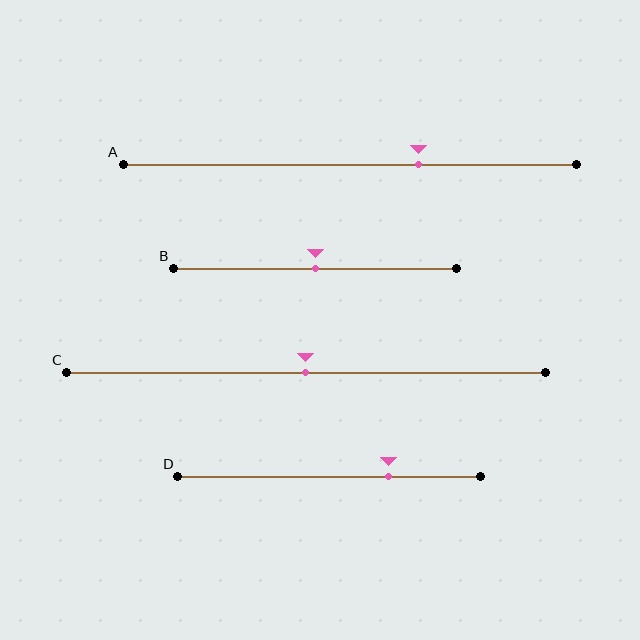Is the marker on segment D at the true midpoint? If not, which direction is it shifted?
No, the marker on segment D is shifted to the right by about 20% of the segment length.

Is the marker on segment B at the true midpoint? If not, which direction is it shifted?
Yes, the marker on segment B is at the true midpoint.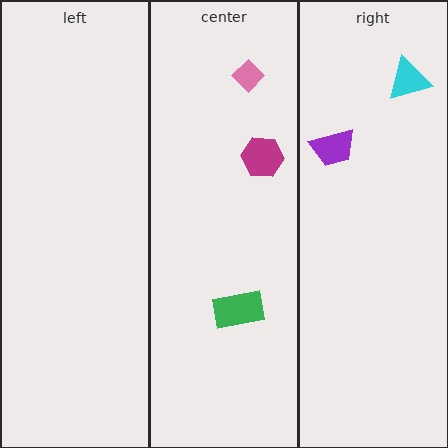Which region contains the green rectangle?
The center region.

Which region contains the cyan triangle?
The right region.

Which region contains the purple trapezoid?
The right region.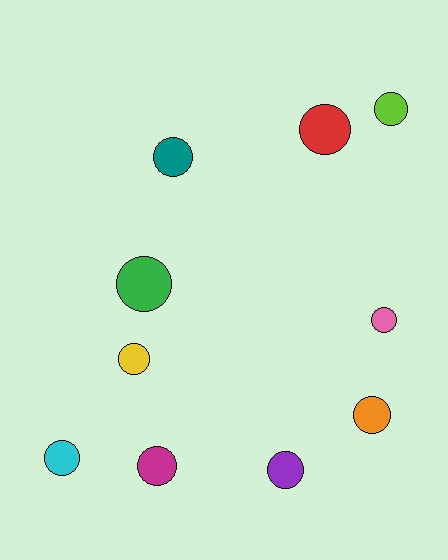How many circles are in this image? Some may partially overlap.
There are 10 circles.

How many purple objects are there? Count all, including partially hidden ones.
There is 1 purple object.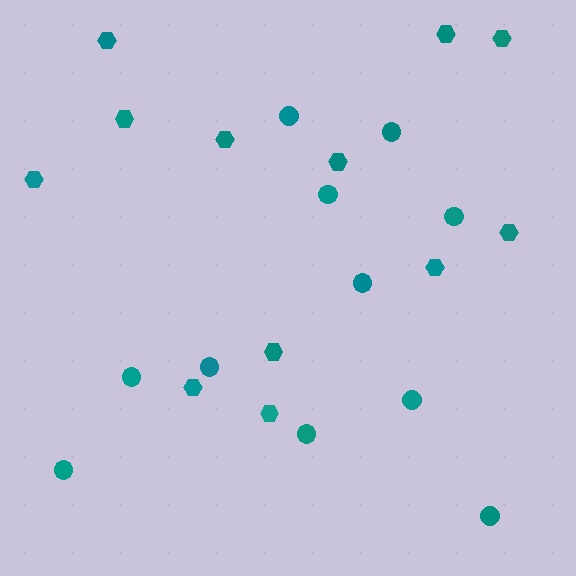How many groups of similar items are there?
There are 2 groups: one group of hexagons (12) and one group of circles (11).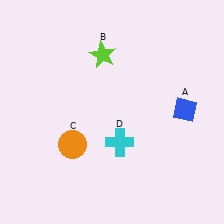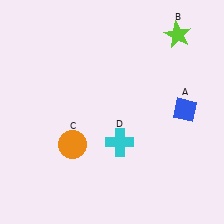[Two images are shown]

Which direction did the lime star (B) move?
The lime star (B) moved right.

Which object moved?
The lime star (B) moved right.